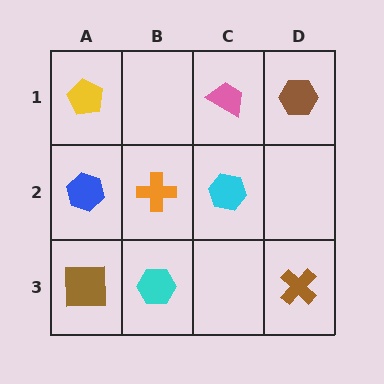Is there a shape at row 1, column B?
No, that cell is empty.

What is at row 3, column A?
A brown square.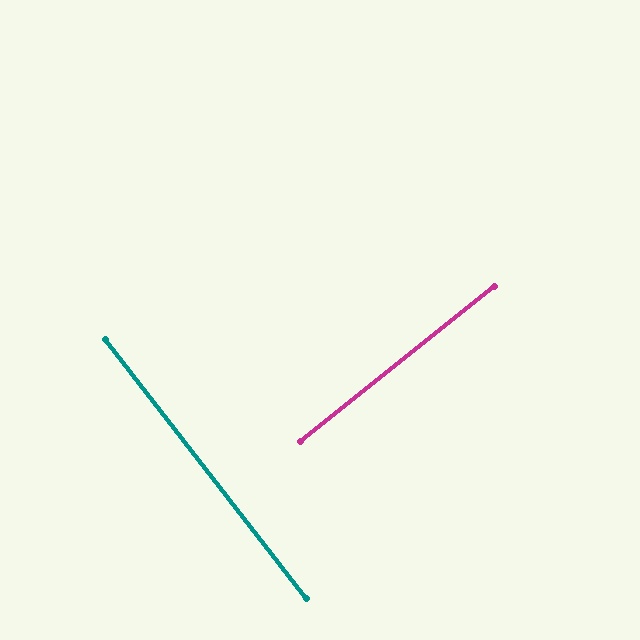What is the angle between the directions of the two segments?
Approximately 89 degrees.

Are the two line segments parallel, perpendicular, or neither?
Perpendicular — they meet at approximately 89°.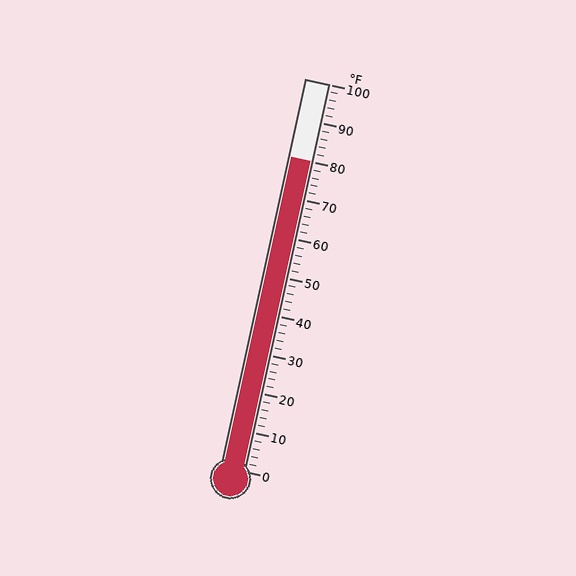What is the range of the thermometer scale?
The thermometer scale ranges from 0°F to 100°F.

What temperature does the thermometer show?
The thermometer shows approximately 80°F.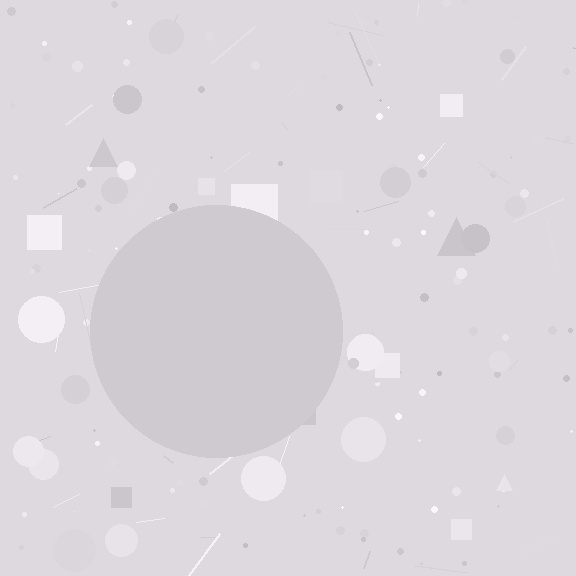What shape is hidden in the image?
A circle is hidden in the image.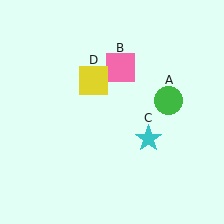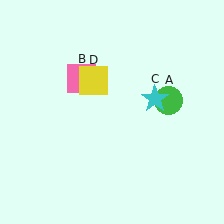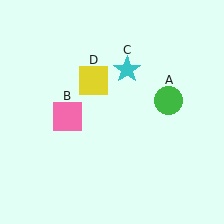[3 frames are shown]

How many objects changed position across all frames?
2 objects changed position: pink square (object B), cyan star (object C).